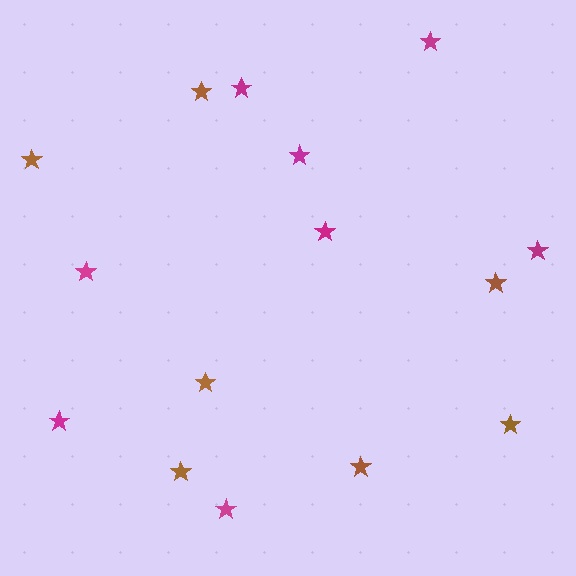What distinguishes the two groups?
There are 2 groups: one group of brown stars (7) and one group of magenta stars (8).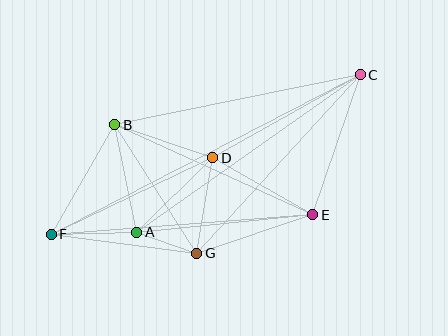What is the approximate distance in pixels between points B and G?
The distance between B and G is approximately 152 pixels.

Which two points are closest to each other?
Points A and G are closest to each other.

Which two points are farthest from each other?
Points C and F are farthest from each other.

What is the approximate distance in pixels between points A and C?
The distance between A and C is approximately 273 pixels.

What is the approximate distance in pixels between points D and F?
The distance between D and F is approximately 178 pixels.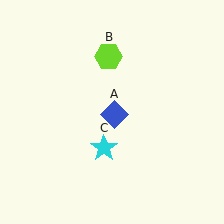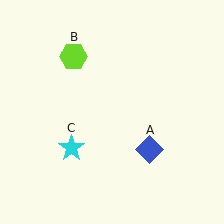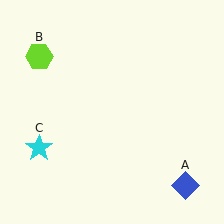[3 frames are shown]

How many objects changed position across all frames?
3 objects changed position: blue diamond (object A), lime hexagon (object B), cyan star (object C).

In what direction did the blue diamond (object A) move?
The blue diamond (object A) moved down and to the right.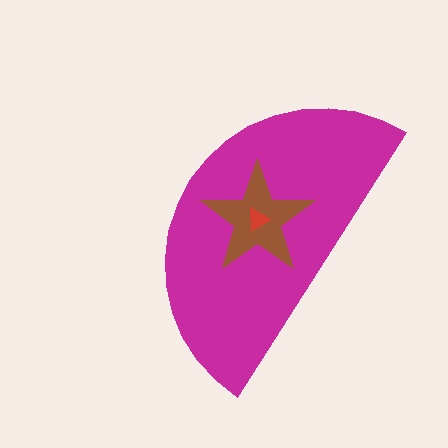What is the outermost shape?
The magenta semicircle.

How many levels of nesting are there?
3.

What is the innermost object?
The red triangle.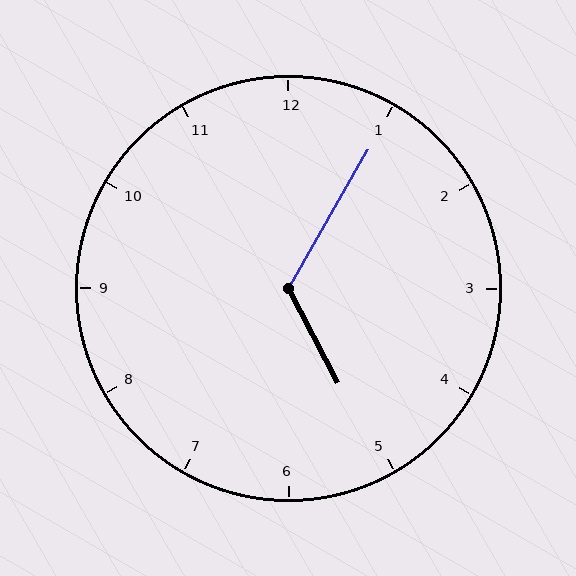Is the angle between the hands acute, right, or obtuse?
It is obtuse.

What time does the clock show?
5:05.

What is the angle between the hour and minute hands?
Approximately 122 degrees.